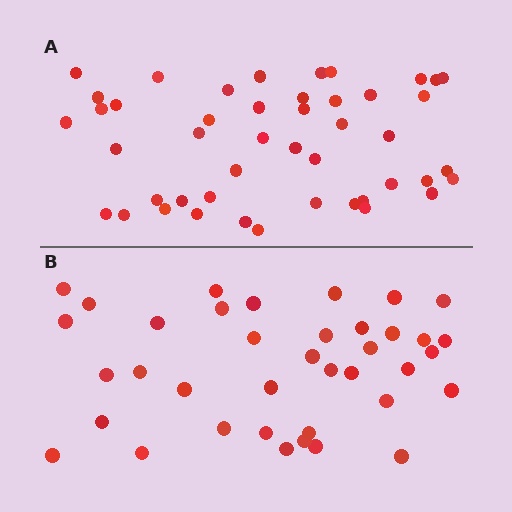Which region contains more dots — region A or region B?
Region A (the top region) has more dots.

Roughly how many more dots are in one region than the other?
Region A has roughly 8 or so more dots than region B.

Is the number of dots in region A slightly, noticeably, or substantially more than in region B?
Region A has only slightly more — the two regions are fairly close. The ratio is roughly 1.2 to 1.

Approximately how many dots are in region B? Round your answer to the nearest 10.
About 40 dots. (The exact count is 38, which rounds to 40.)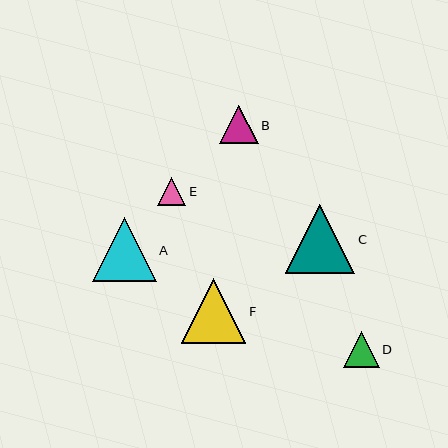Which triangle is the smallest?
Triangle E is the smallest with a size of approximately 28 pixels.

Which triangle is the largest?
Triangle C is the largest with a size of approximately 69 pixels.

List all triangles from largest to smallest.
From largest to smallest: C, F, A, B, D, E.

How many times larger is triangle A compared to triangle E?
Triangle A is approximately 2.3 times the size of triangle E.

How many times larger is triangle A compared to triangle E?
Triangle A is approximately 2.3 times the size of triangle E.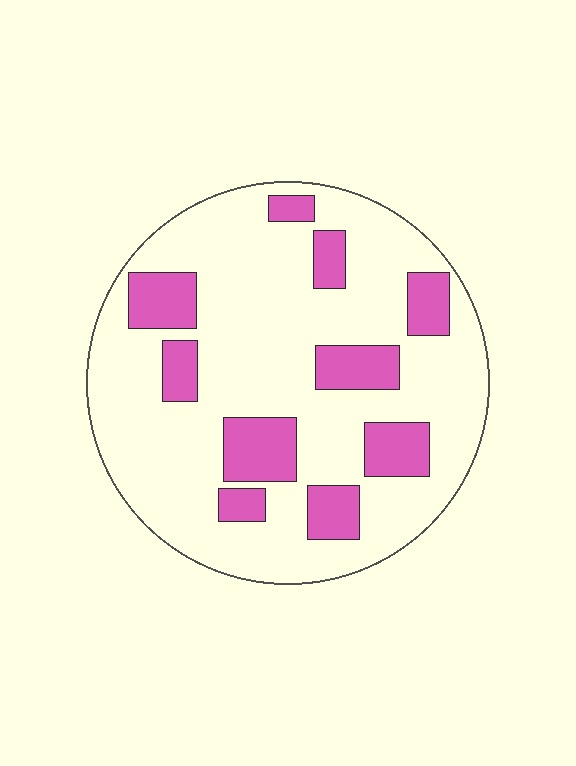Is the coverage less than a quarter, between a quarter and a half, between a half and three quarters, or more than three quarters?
Less than a quarter.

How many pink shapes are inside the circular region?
10.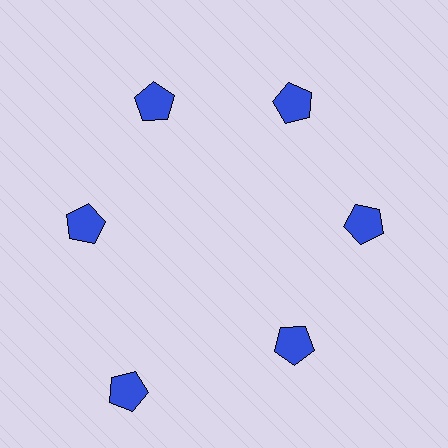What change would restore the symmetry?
The symmetry would be restored by moving it inward, back onto the ring so that all 6 pentagons sit at equal angles and equal distance from the center.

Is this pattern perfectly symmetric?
No. The 6 blue pentagons are arranged in a ring, but one element near the 7 o'clock position is pushed outward from the center, breaking the 6-fold rotational symmetry.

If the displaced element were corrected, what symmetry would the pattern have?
It would have 6-fold rotational symmetry — the pattern would map onto itself every 60 degrees.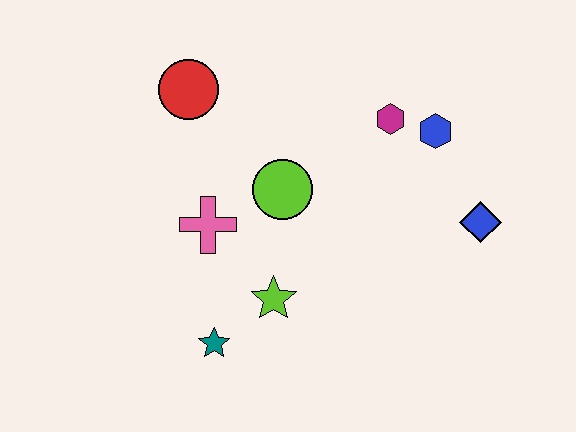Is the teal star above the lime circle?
No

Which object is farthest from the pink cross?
The blue diamond is farthest from the pink cross.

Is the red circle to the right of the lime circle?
No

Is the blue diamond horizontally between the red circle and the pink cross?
No